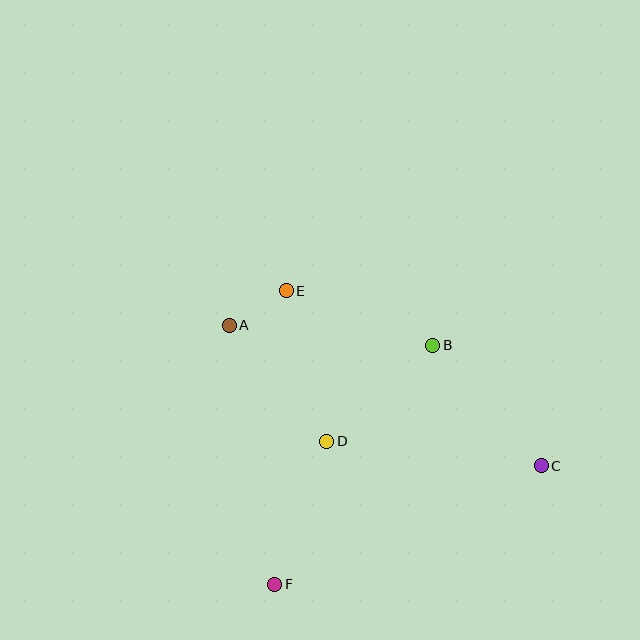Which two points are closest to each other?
Points A and E are closest to each other.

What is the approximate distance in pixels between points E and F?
The distance between E and F is approximately 294 pixels.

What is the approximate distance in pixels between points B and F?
The distance between B and F is approximately 287 pixels.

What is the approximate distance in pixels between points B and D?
The distance between B and D is approximately 143 pixels.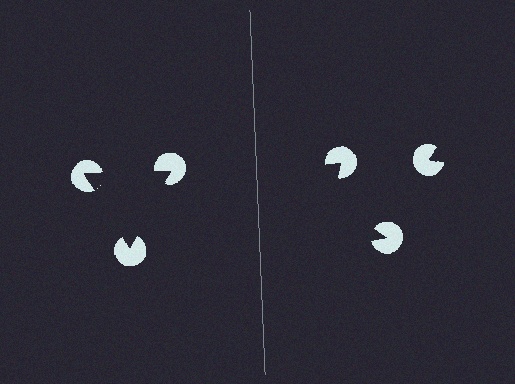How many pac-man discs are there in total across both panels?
6 — 3 on each side.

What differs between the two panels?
The pac-man discs are positioned identically on both sides; only the wedge orientations differ. On the left they align to a triangle; on the right they are misaligned.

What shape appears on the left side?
An illusory triangle.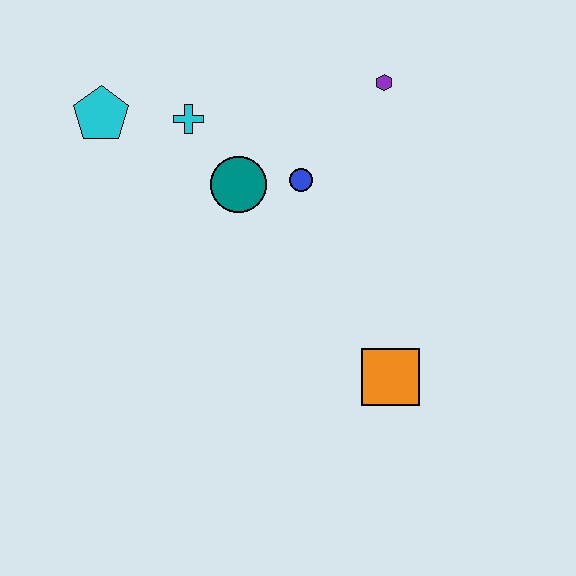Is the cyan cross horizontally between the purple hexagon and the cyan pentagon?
Yes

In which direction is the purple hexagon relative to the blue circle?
The purple hexagon is above the blue circle.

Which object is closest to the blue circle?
The teal circle is closest to the blue circle.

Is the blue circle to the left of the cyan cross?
No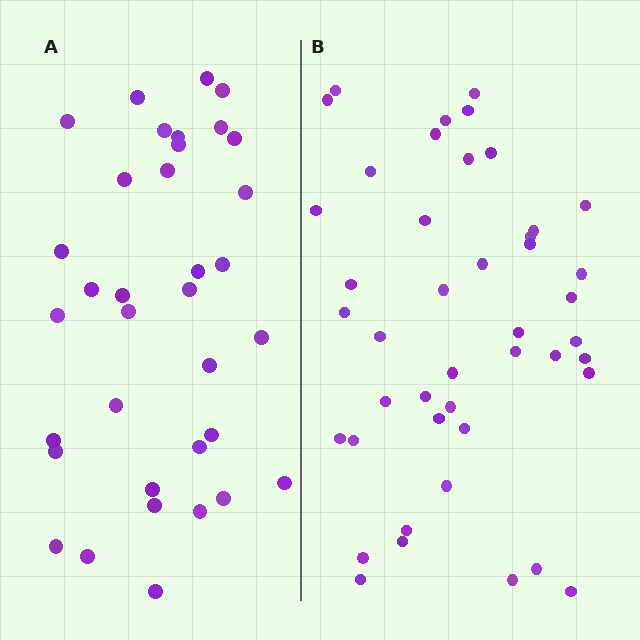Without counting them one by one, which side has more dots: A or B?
Region B (the right region) has more dots.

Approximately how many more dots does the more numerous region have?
Region B has roughly 8 or so more dots than region A.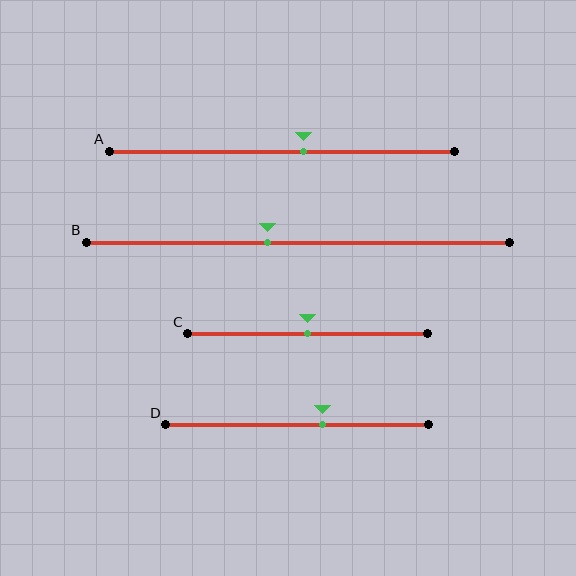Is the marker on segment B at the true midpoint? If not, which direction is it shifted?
No, the marker on segment B is shifted to the left by about 7% of the segment length.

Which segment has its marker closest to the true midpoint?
Segment C has its marker closest to the true midpoint.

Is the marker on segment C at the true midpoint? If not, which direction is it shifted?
Yes, the marker on segment C is at the true midpoint.